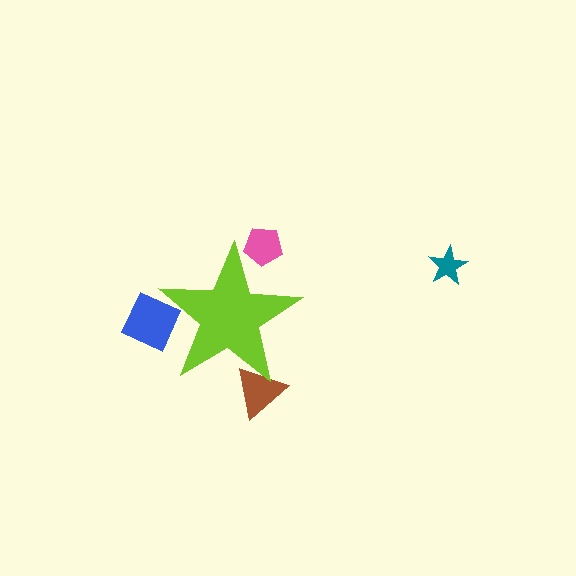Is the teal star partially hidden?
No, the teal star is fully visible.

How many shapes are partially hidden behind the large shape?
3 shapes are partially hidden.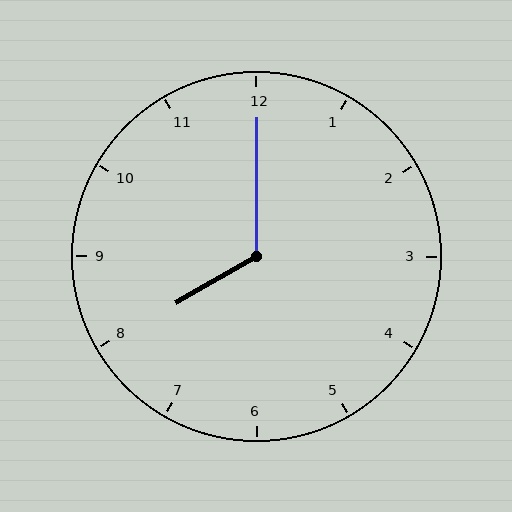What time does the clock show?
8:00.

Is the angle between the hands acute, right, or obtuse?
It is obtuse.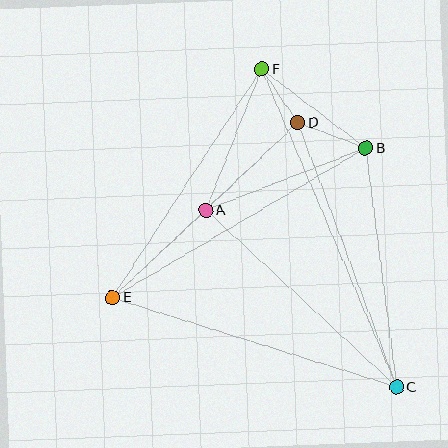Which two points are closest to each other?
Points D and F are closest to each other.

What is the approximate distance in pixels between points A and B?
The distance between A and B is approximately 172 pixels.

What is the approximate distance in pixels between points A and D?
The distance between A and D is approximately 128 pixels.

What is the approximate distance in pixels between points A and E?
The distance between A and E is approximately 127 pixels.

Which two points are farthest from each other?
Points C and F are farthest from each other.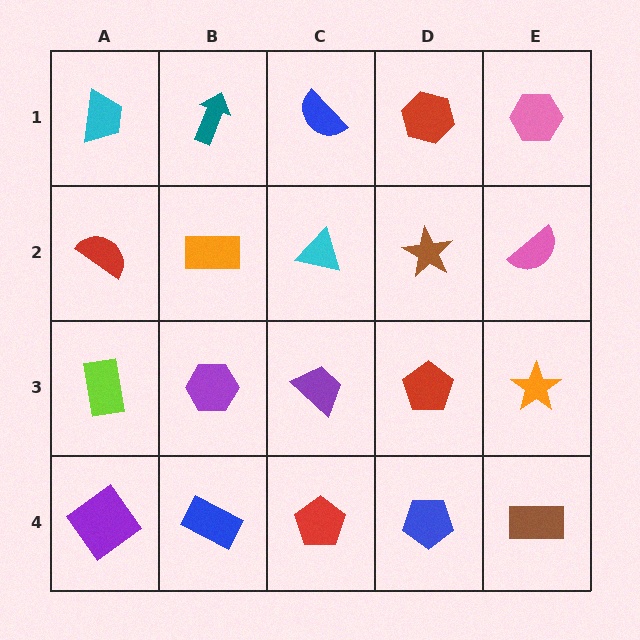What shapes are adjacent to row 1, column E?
A pink semicircle (row 2, column E), a red hexagon (row 1, column D).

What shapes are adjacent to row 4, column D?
A red pentagon (row 3, column D), a red pentagon (row 4, column C), a brown rectangle (row 4, column E).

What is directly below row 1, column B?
An orange rectangle.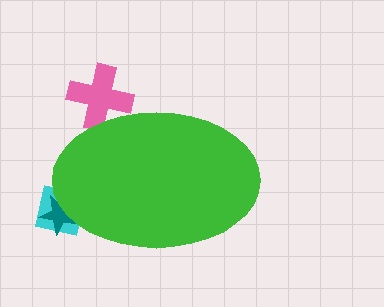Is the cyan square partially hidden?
Yes, the cyan square is partially hidden behind the green ellipse.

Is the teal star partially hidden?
Yes, the teal star is partially hidden behind the green ellipse.